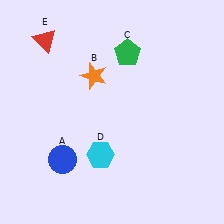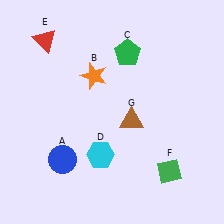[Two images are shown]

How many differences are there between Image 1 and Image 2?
There are 2 differences between the two images.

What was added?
A green diamond (F), a brown triangle (G) were added in Image 2.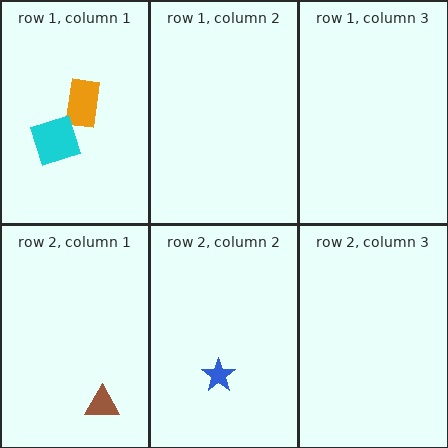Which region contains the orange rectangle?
The row 1, column 1 region.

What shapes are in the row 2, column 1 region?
The brown triangle.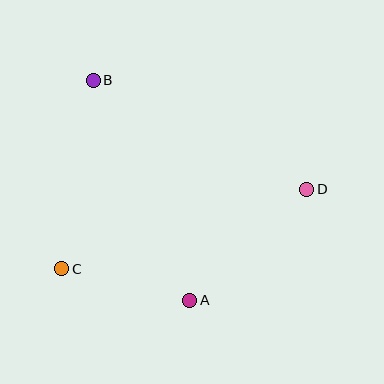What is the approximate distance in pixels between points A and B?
The distance between A and B is approximately 240 pixels.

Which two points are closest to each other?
Points A and C are closest to each other.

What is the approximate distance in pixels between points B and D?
The distance between B and D is approximately 240 pixels.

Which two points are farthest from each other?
Points C and D are farthest from each other.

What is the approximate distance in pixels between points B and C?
The distance between B and C is approximately 191 pixels.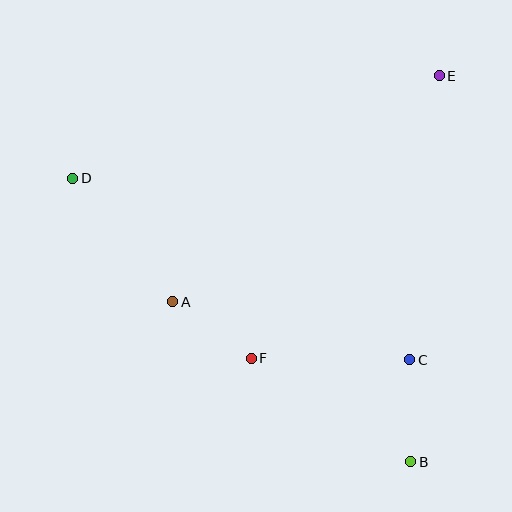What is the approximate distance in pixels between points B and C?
The distance between B and C is approximately 102 pixels.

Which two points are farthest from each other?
Points B and D are farthest from each other.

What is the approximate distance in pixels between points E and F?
The distance between E and F is approximately 339 pixels.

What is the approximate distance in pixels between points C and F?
The distance between C and F is approximately 158 pixels.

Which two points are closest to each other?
Points A and F are closest to each other.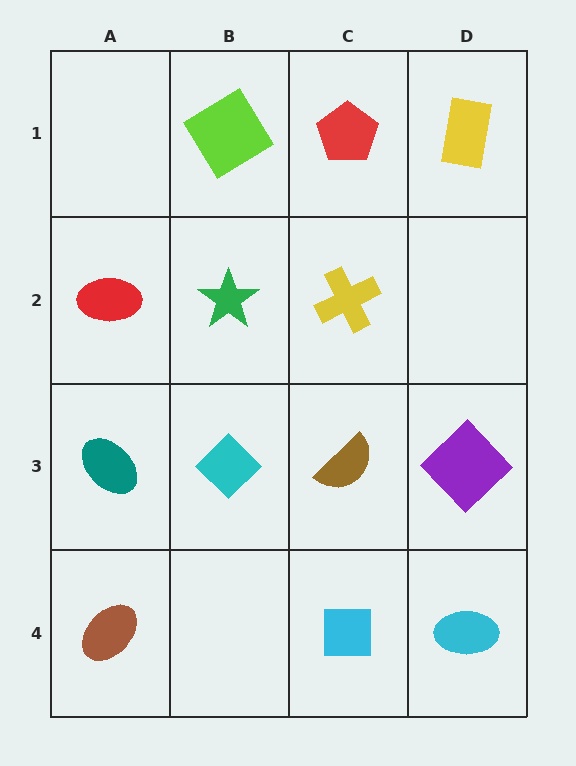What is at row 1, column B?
A lime diamond.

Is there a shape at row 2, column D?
No, that cell is empty.